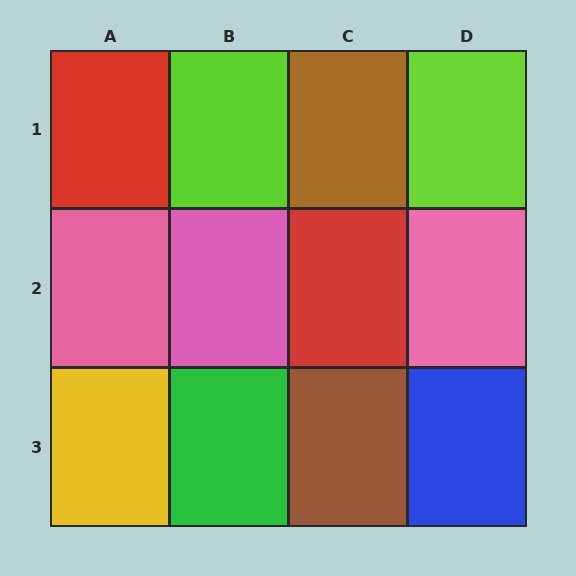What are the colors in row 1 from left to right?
Red, lime, brown, lime.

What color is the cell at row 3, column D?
Blue.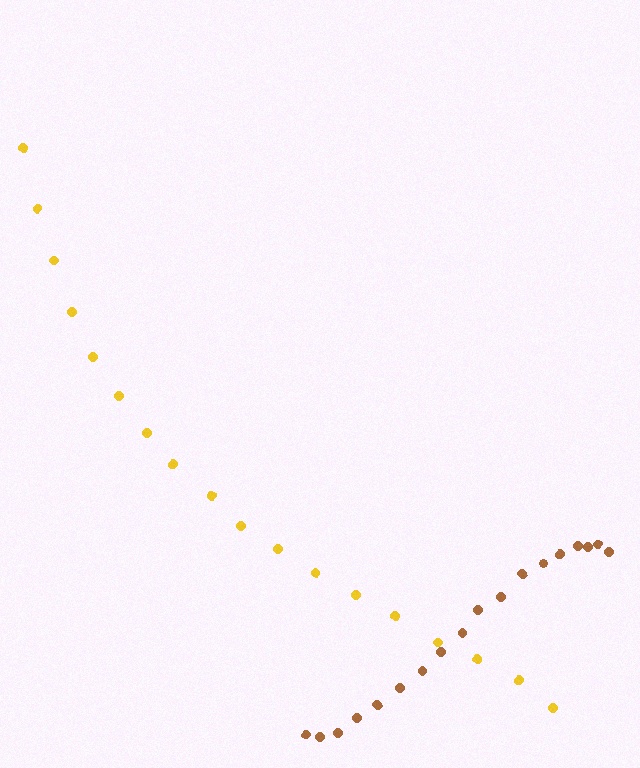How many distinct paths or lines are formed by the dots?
There are 2 distinct paths.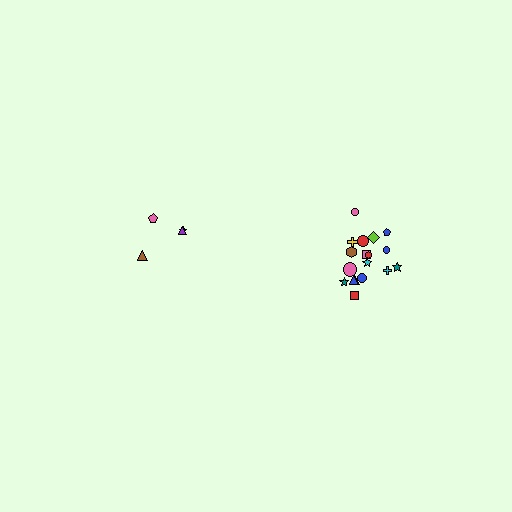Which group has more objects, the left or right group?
The right group.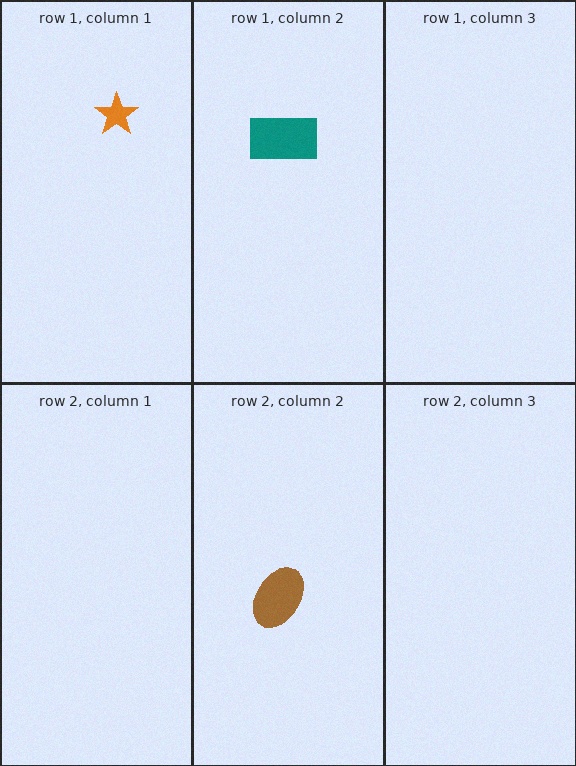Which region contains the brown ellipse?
The row 2, column 2 region.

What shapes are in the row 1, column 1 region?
The orange star.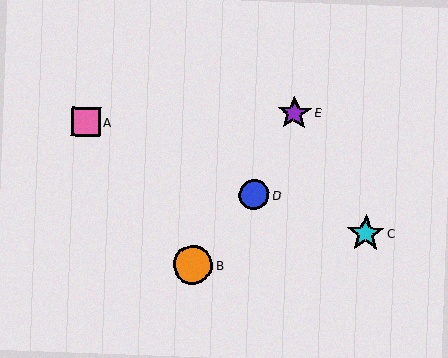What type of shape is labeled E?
Shape E is a purple star.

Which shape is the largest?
The orange circle (labeled B) is the largest.